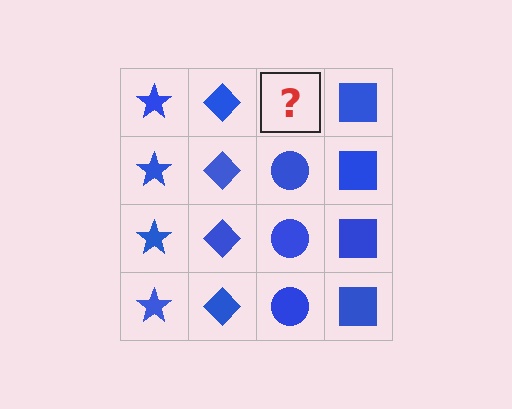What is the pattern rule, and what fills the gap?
The rule is that each column has a consistent shape. The gap should be filled with a blue circle.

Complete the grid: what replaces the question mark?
The question mark should be replaced with a blue circle.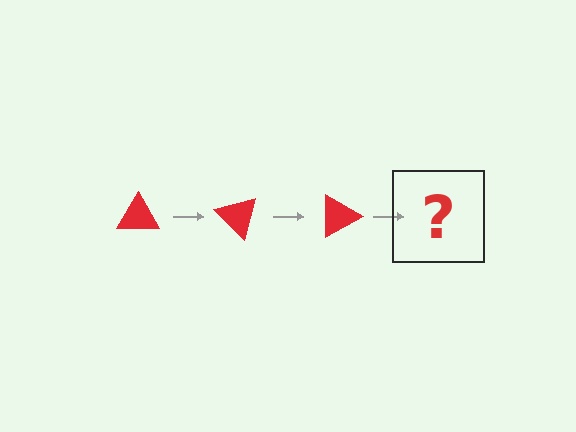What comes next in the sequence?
The next element should be a red triangle rotated 135 degrees.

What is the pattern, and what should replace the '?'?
The pattern is that the triangle rotates 45 degrees each step. The '?' should be a red triangle rotated 135 degrees.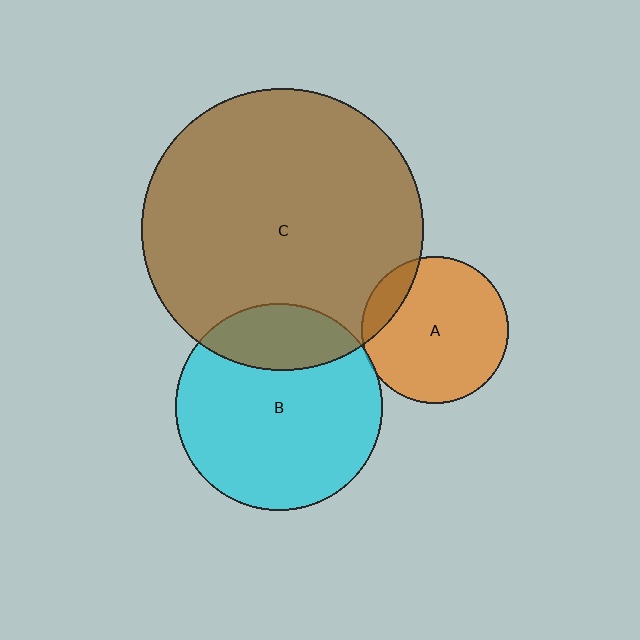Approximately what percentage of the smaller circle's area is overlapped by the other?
Approximately 5%.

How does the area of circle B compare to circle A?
Approximately 2.0 times.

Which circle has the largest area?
Circle C (brown).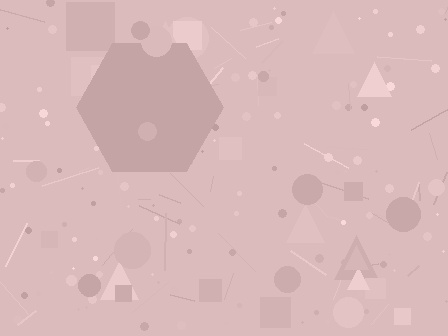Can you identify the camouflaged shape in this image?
The camouflaged shape is a hexagon.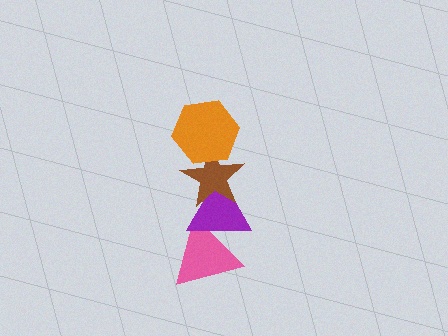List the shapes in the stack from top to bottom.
From top to bottom: the orange hexagon, the brown star, the purple triangle, the pink triangle.